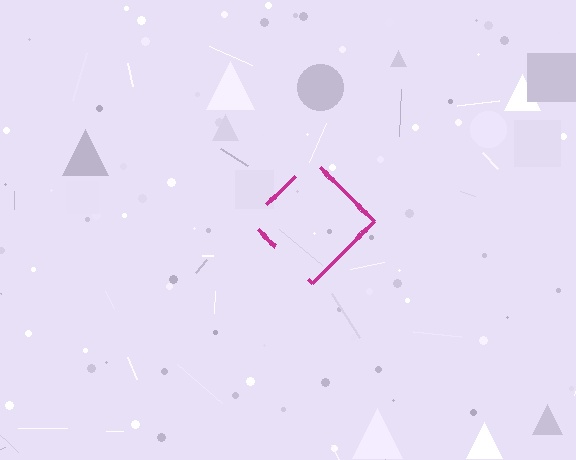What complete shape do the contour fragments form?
The contour fragments form a diamond.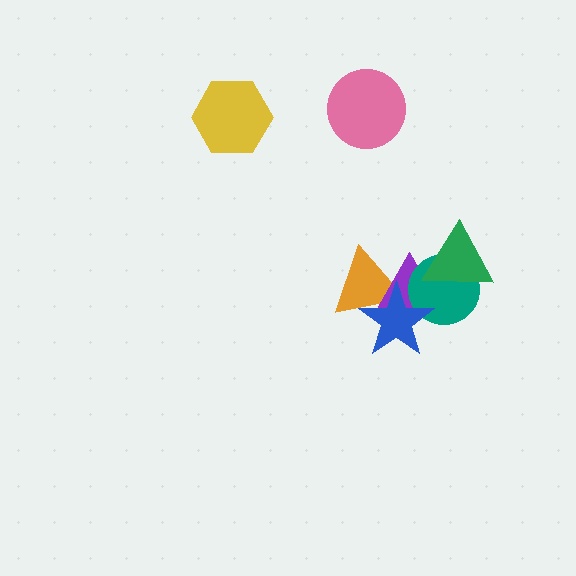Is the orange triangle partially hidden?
Yes, it is partially covered by another shape.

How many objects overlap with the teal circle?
3 objects overlap with the teal circle.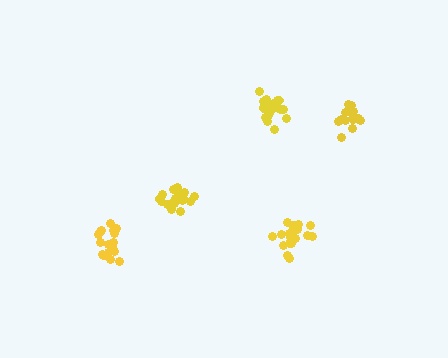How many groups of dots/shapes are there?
There are 5 groups.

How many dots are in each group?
Group 1: 19 dots, Group 2: 15 dots, Group 3: 21 dots, Group 4: 19 dots, Group 5: 19 dots (93 total).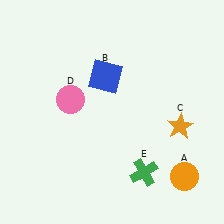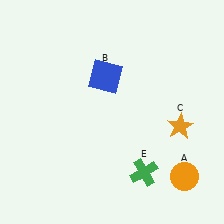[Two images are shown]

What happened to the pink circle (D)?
The pink circle (D) was removed in Image 2. It was in the top-left area of Image 1.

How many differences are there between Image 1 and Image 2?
There is 1 difference between the two images.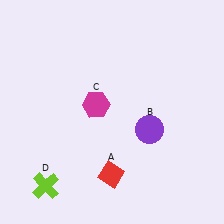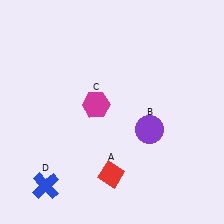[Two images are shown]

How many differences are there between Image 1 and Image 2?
There is 1 difference between the two images.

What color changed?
The cross (D) changed from lime in Image 1 to blue in Image 2.